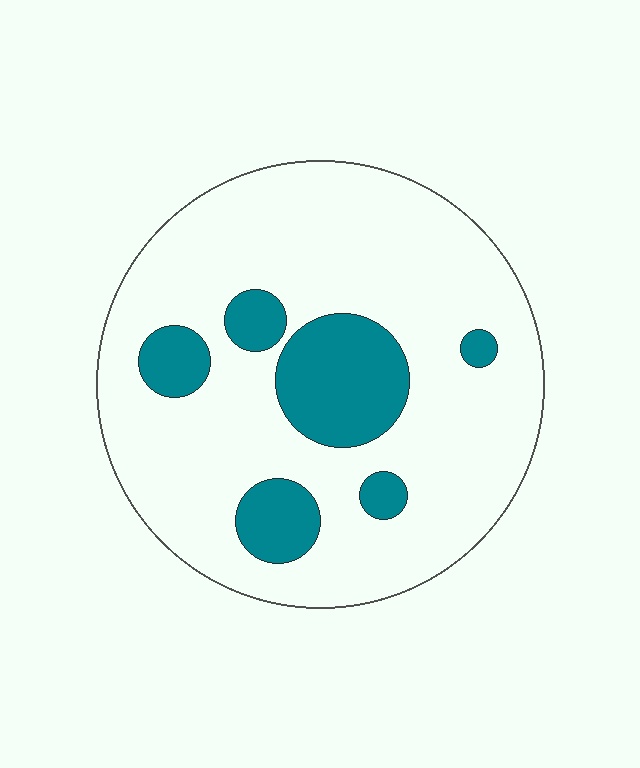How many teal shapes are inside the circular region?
6.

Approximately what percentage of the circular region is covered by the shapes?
Approximately 20%.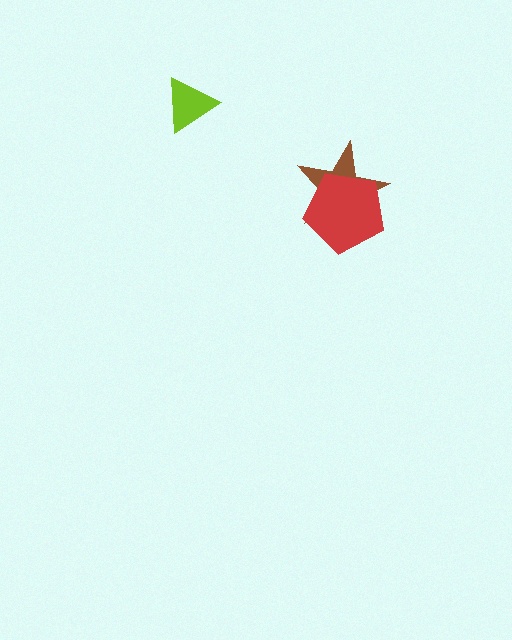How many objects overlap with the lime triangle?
0 objects overlap with the lime triangle.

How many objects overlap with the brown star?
1 object overlaps with the brown star.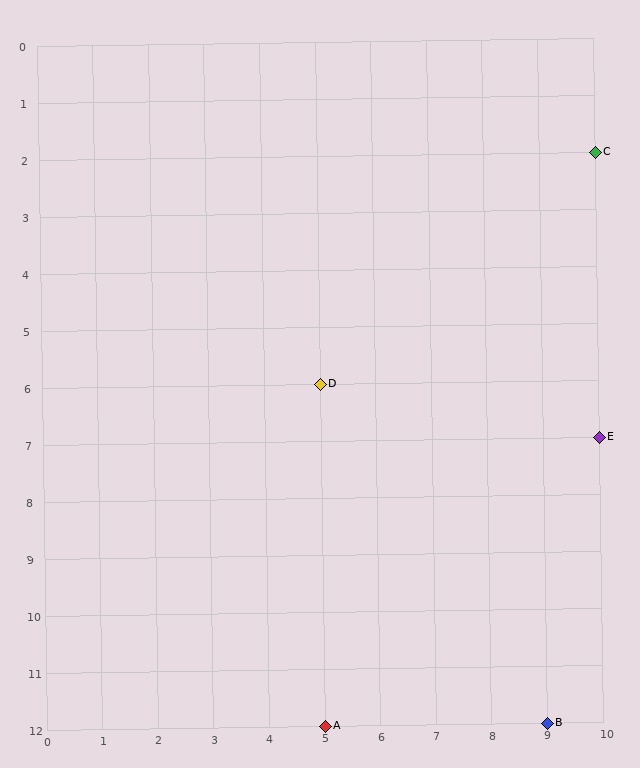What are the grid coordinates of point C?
Point C is at grid coordinates (10, 2).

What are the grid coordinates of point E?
Point E is at grid coordinates (10, 7).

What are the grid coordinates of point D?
Point D is at grid coordinates (5, 6).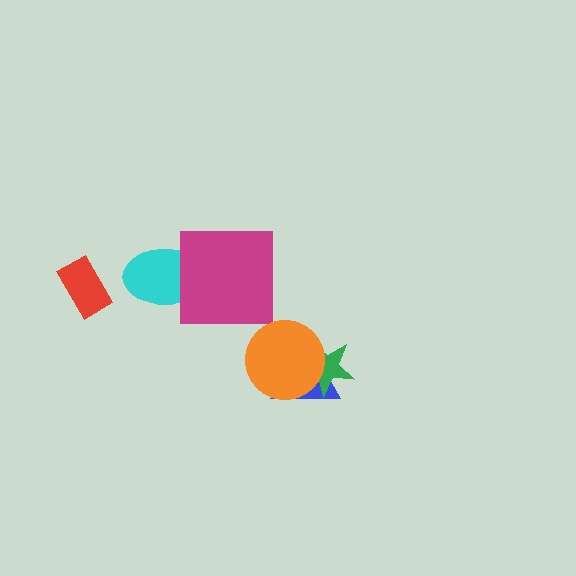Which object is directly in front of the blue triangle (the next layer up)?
The green star is directly in front of the blue triangle.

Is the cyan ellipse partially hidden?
Yes, it is partially covered by another shape.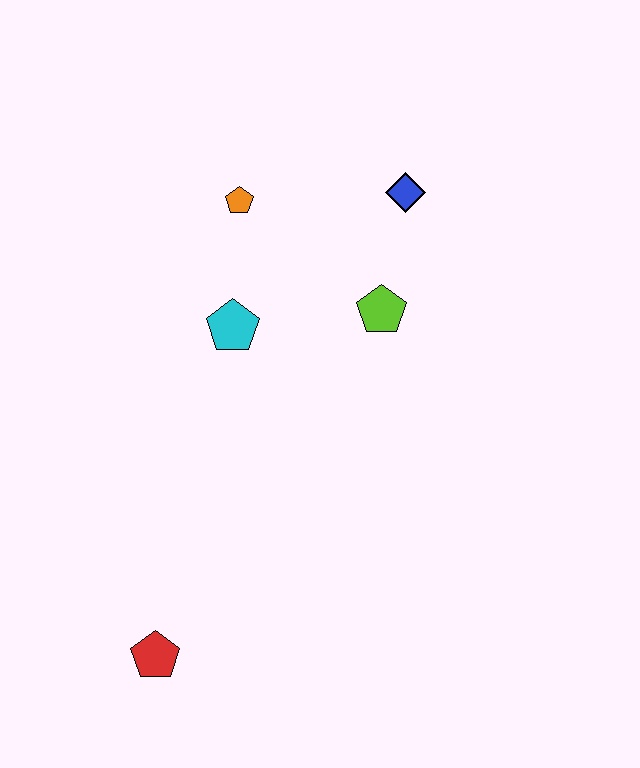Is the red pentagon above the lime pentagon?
No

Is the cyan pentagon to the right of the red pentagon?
Yes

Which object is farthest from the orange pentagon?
The red pentagon is farthest from the orange pentagon.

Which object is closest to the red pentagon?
The cyan pentagon is closest to the red pentagon.